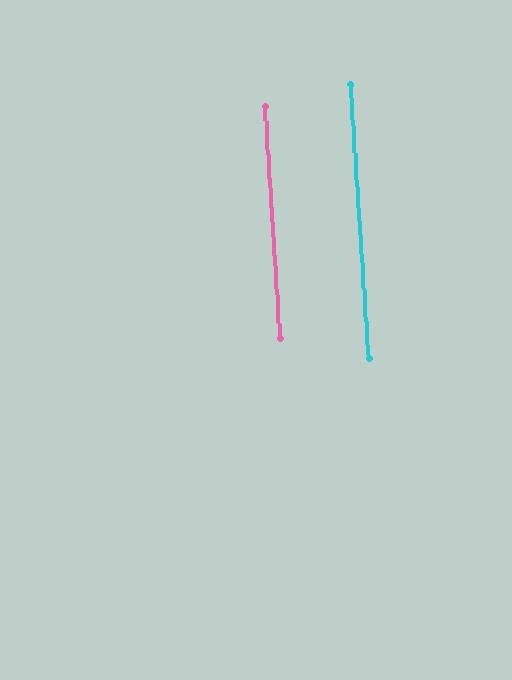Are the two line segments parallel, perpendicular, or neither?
Parallel — their directions differ by only 0.0°.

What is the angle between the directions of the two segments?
Approximately 0 degrees.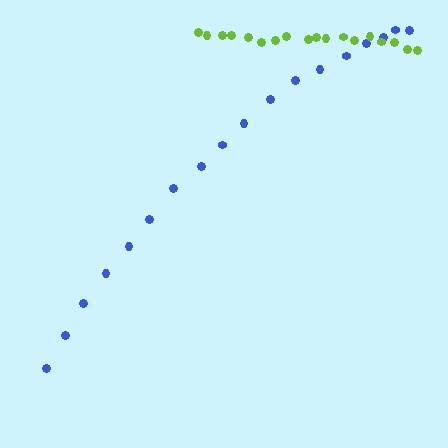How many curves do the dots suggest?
There are 2 distinct paths.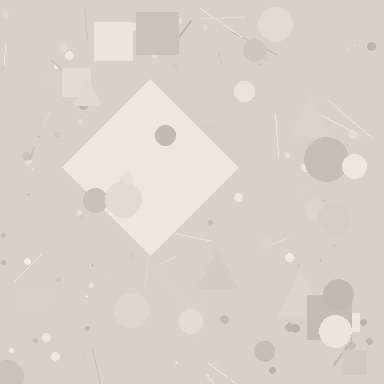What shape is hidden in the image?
A diamond is hidden in the image.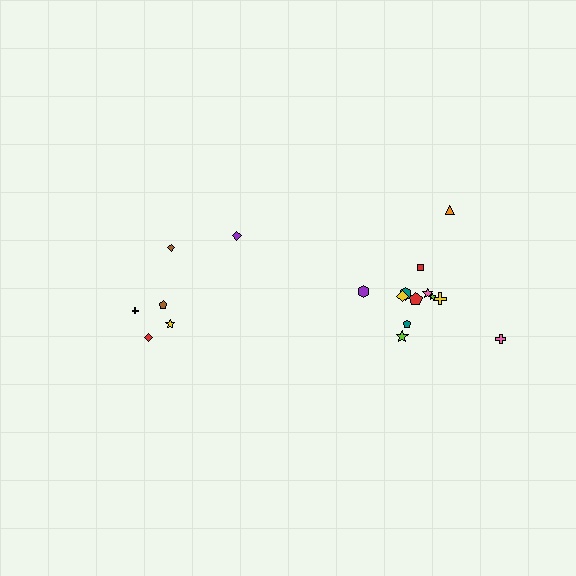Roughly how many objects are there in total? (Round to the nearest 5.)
Roughly 20 objects in total.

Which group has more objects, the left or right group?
The right group.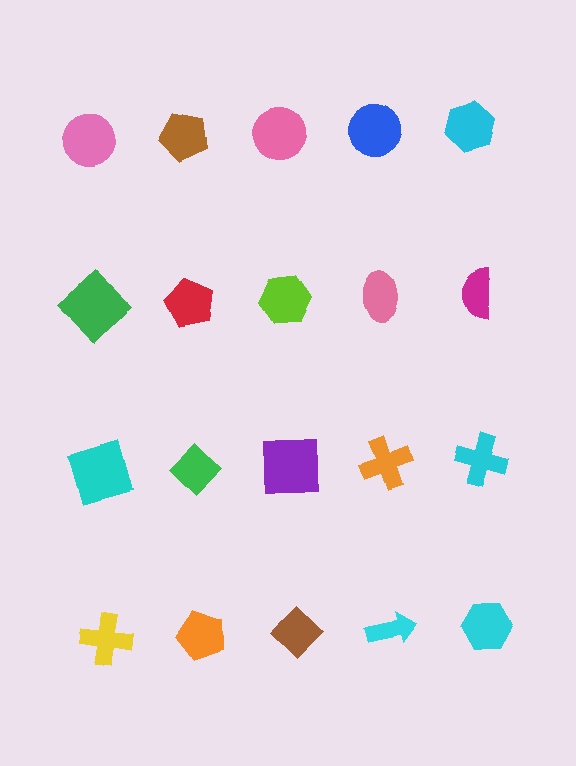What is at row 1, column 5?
A cyan hexagon.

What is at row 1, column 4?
A blue circle.